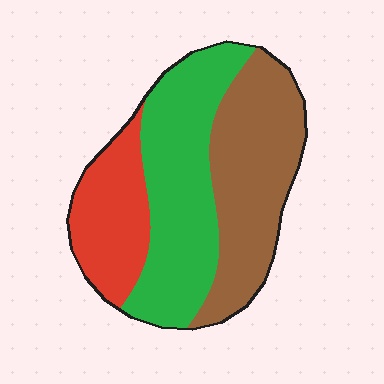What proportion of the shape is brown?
Brown takes up about three eighths (3/8) of the shape.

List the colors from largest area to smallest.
From largest to smallest: green, brown, red.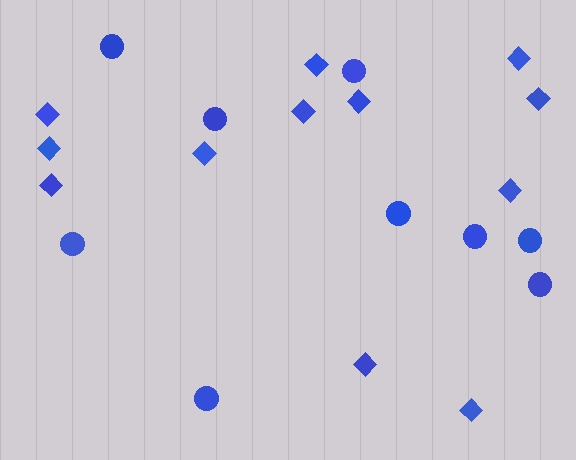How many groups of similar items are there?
There are 2 groups: one group of circles (9) and one group of diamonds (12).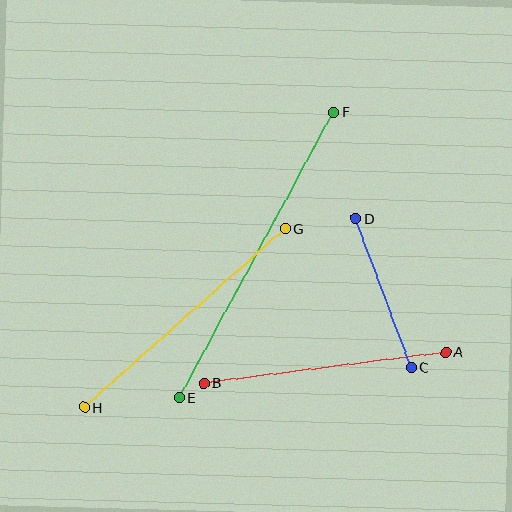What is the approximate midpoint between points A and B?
The midpoint is at approximately (325, 367) pixels.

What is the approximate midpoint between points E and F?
The midpoint is at approximately (256, 255) pixels.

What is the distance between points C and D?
The distance is approximately 159 pixels.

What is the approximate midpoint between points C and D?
The midpoint is at approximately (383, 293) pixels.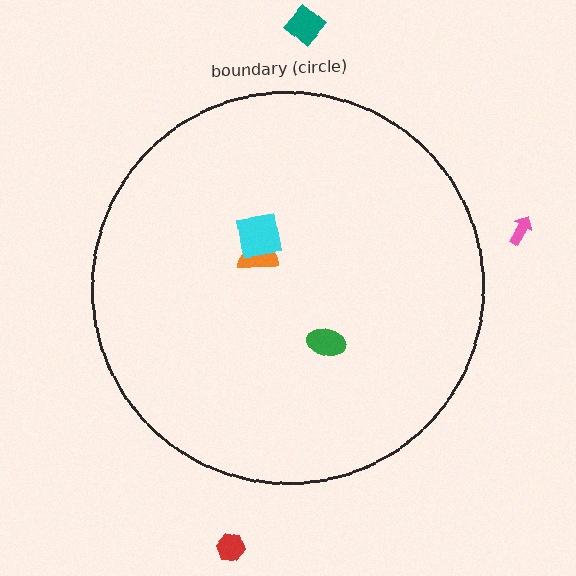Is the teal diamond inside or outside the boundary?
Outside.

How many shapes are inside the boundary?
3 inside, 3 outside.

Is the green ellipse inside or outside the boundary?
Inside.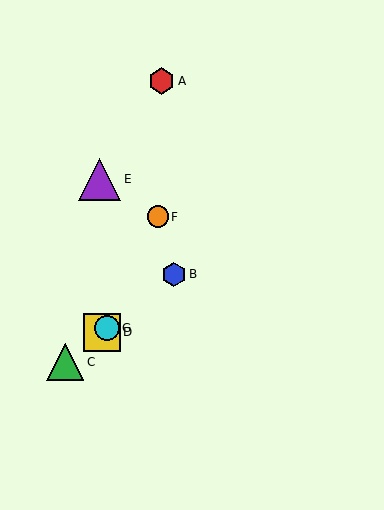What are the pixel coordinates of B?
Object B is at (174, 274).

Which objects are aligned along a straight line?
Objects B, C, D, G are aligned along a straight line.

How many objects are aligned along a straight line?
4 objects (B, C, D, G) are aligned along a straight line.